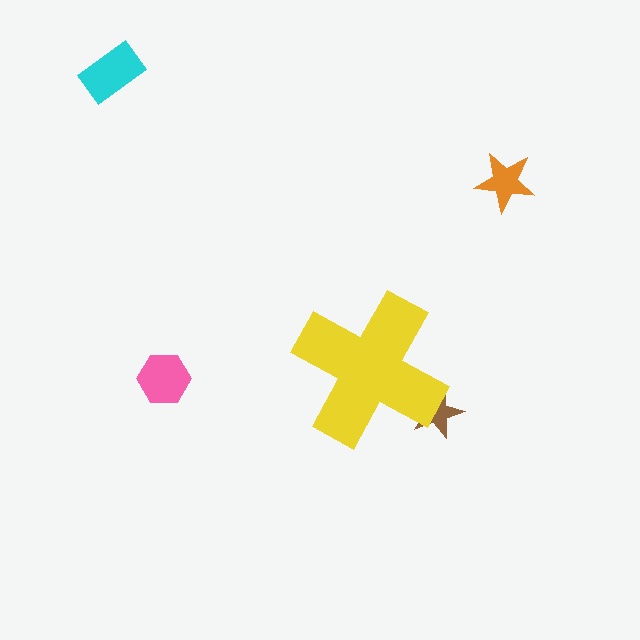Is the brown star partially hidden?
Yes, the brown star is partially hidden behind the yellow cross.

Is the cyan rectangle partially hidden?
No, the cyan rectangle is fully visible.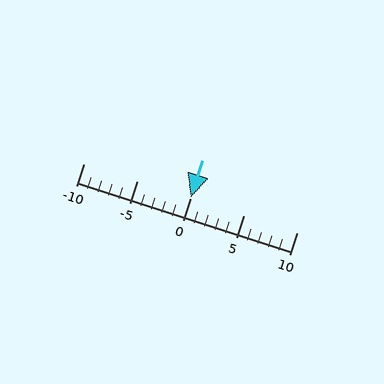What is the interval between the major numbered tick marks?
The major tick marks are spaced 5 units apart.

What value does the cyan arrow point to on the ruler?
The cyan arrow points to approximately 0.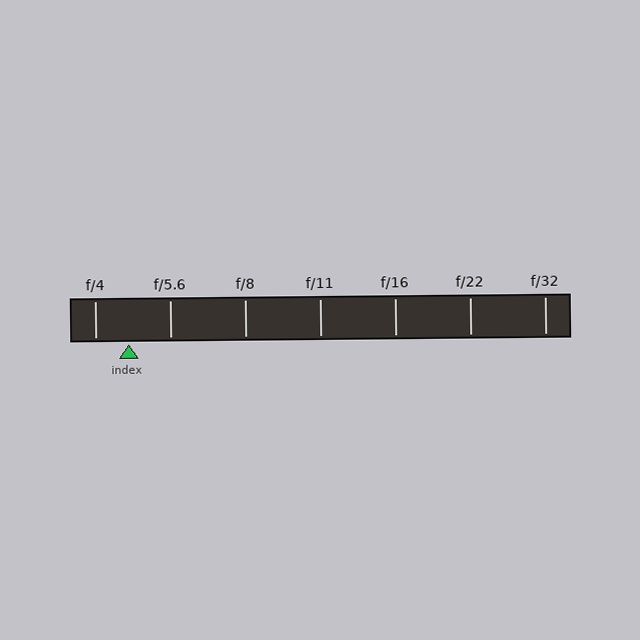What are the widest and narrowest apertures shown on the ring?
The widest aperture shown is f/4 and the narrowest is f/32.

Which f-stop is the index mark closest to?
The index mark is closest to f/4.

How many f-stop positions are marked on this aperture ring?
There are 7 f-stop positions marked.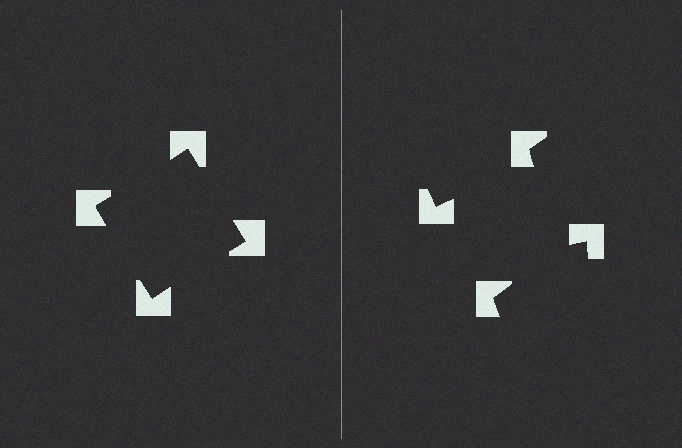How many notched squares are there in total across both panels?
8 — 4 on each side.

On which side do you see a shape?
An illusory square appears on the left side. On the right side the wedge cuts are rotated, so no coherent shape forms.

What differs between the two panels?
The notched squares are positioned identically on both sides; only the wedge orientations differ. On the left they align to a square; on the right they are misaligned.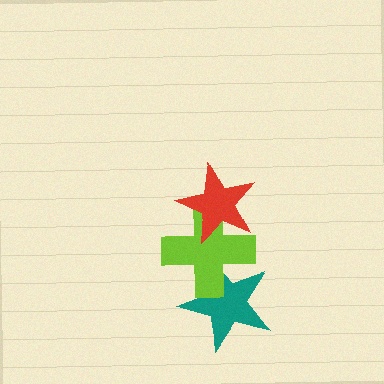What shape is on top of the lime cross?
The red star is on top of the lime cross.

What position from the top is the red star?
The red star is 1st from the top.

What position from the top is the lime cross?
The lime cross is 2nd from the top.